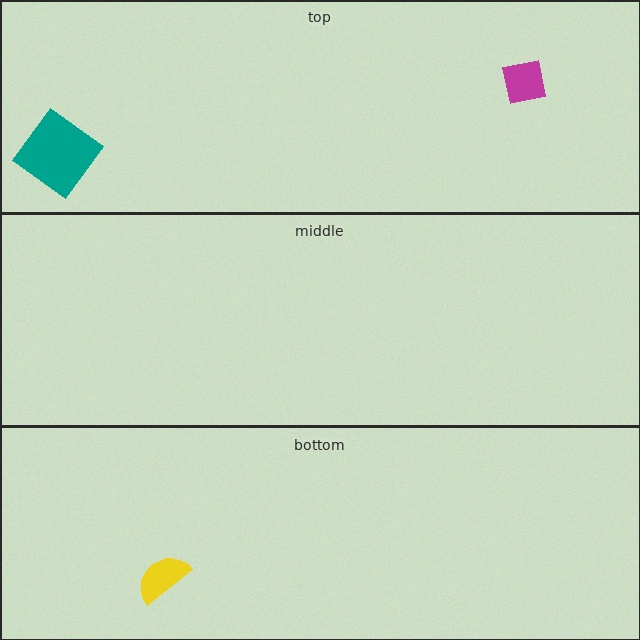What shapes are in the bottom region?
The yellow semicircle.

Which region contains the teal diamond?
The top region.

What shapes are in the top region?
The teal diamond, the magenta square.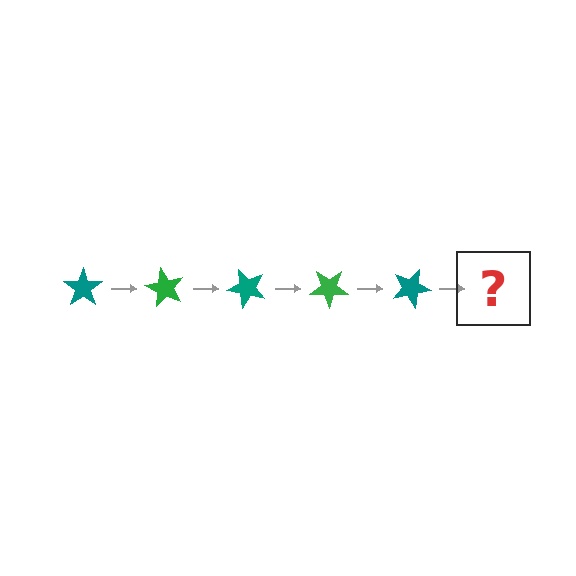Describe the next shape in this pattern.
It should be a green star, rotated 300 degrees from the start.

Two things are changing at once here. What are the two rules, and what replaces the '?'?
The two rules are that it rotates 60 degrees each step and the color cycles through teal and green. The '?' should be a green star, rotated 300 degrees from the start.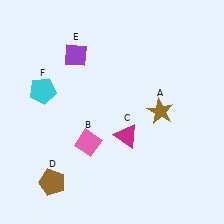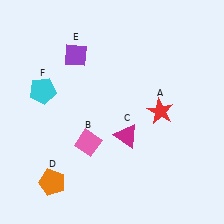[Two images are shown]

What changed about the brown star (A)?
In Image 1, A is brown. In Image 2, it changed to red.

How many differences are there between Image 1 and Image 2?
There are 2 differences between the two images.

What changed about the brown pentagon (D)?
In Image 1, D is brown. In Image 2, it changed to orange.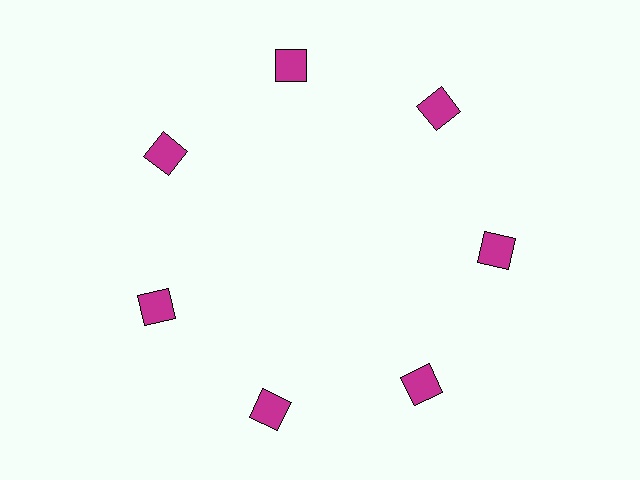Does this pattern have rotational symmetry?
Yes, this pattern has 7-fold rotational symmetry. It looks the same after rotating 51 degrees around the center.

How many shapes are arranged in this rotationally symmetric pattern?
There are 7 shapes, arranged in 7 groups of 1.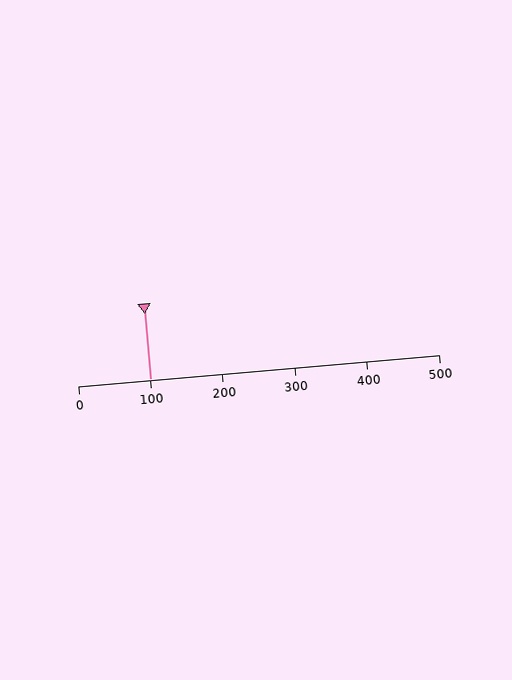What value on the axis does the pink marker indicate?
The marker indicates approximately 100.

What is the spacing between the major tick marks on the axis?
The major ticks are spaced 100 apart.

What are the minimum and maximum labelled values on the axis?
The axis runs from 0 to 500.